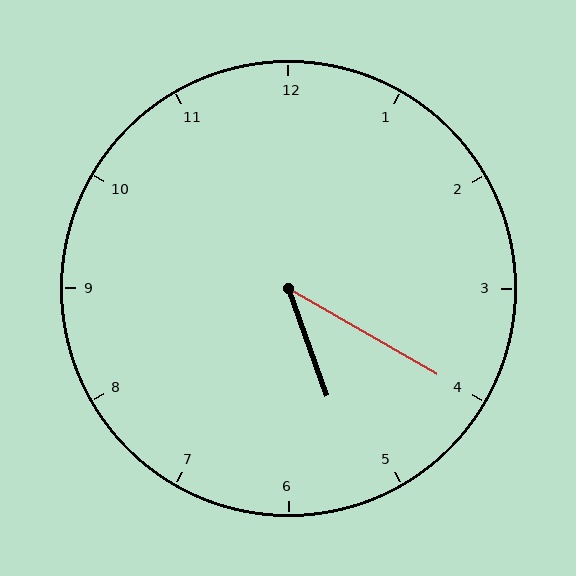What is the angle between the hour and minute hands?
Approximately 40 degrees.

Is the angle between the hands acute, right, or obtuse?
It is acute.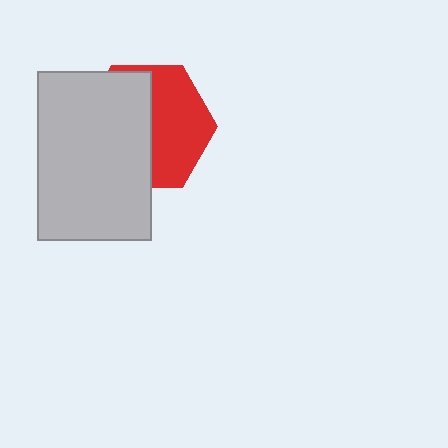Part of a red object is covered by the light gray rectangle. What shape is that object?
It is a hexagon.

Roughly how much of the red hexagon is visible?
About half of it is visible (roughly 48%).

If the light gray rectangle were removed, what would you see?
You would see the complete red hexagon.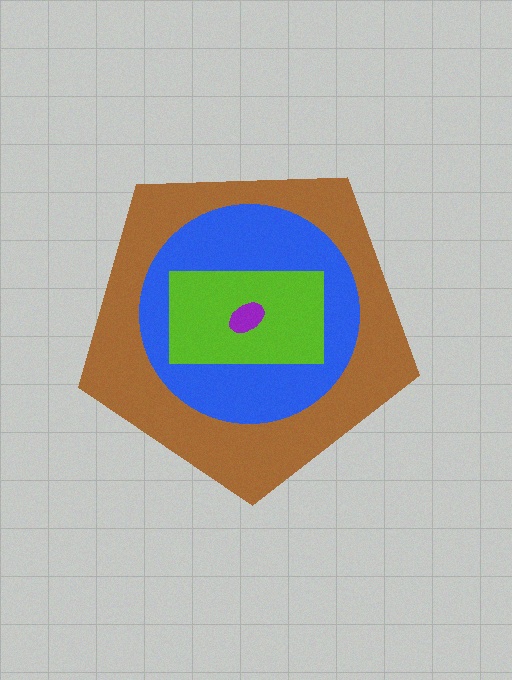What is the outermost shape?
The brown pentagon.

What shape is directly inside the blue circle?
The lime rectangle.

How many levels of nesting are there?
4.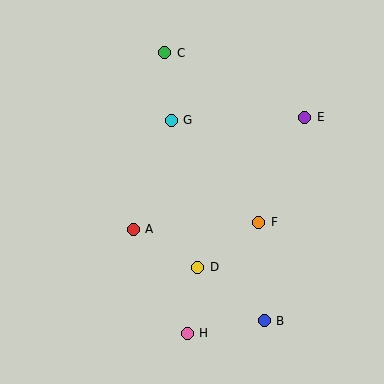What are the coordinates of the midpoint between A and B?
The midpoint between A and B is at (199, 275).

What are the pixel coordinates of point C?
Point C is at (165, 53).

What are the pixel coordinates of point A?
Point A is at (133, 229).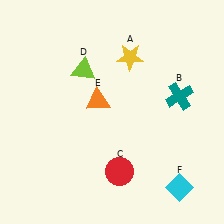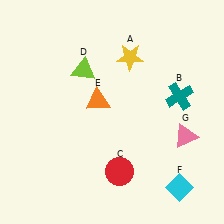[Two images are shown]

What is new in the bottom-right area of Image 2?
A pink triangle (G) was added in the bottom-right area of Image 2.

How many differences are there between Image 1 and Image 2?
There is 1 difference between the two images.